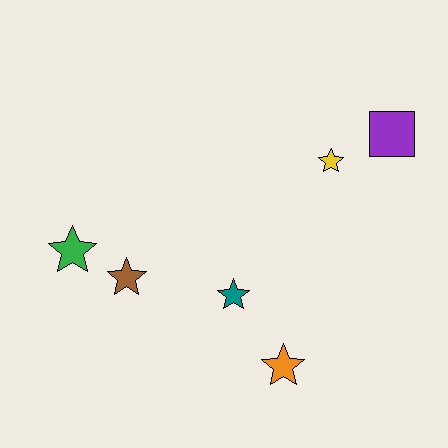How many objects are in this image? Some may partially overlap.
There are 6 objects.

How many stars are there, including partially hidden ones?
There are 5 stars.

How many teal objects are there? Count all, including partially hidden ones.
There is 1 teal object.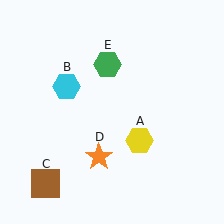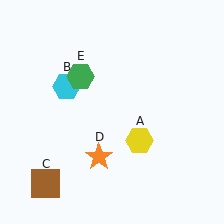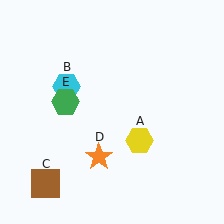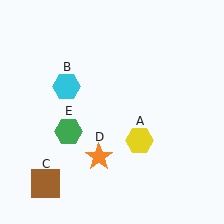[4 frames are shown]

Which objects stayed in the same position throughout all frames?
Yellow hexagon (object A) and cyan hexagon (object B) and brown square (object C) and orange star (object D) remained stationary.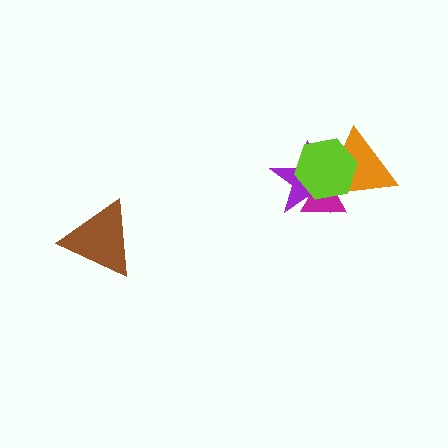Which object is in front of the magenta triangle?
The lime hexagon is in front of the magenta triangle.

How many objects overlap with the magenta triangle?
3 objects overlap with the magenta triangle.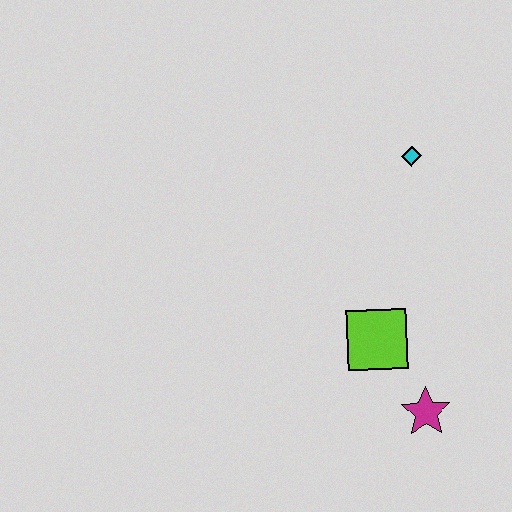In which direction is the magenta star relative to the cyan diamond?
The magenta star is below the cyan diamond.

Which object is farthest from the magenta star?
The cyan diamond is farthest from the magenta star.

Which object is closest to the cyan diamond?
The lime square is closest to the cyan diamond.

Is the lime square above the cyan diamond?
No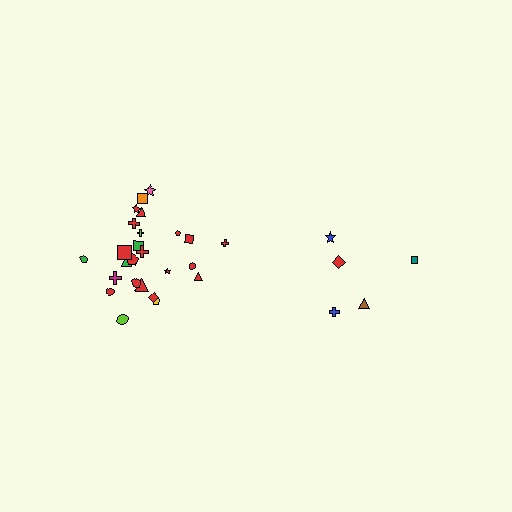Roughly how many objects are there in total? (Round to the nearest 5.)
Roughly 30 objects in total.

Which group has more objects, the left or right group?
The left group.